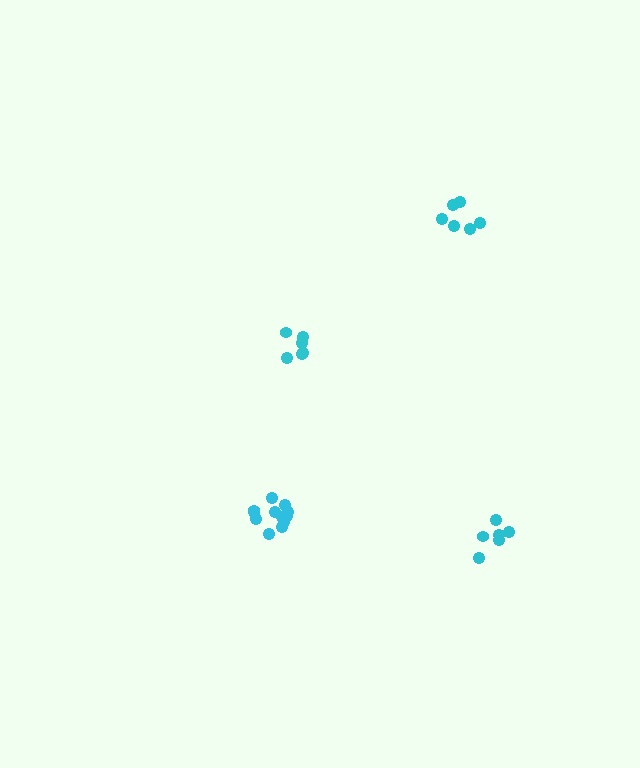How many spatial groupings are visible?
There are 4 spatial groupings.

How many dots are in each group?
Group 1: 6 dots, Group 2: 6 dots, Group 3: 12 dots, Group 4: 6 dots (30 total).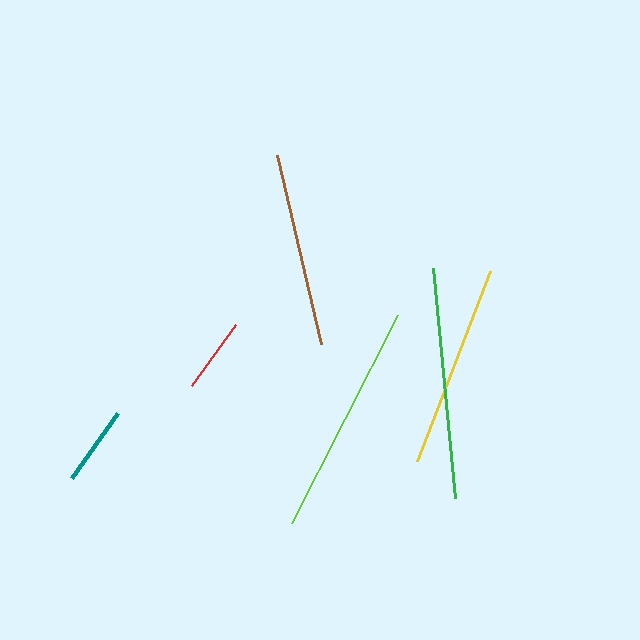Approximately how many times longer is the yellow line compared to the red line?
The yellow line is approximately 2.7 times the length of the red line.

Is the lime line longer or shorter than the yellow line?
The lime line is longer than the yellow line.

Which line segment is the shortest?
The red line is the shortest at approximately 75 pixels.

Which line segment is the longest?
The lime line is the longest at approximately 234 pixels.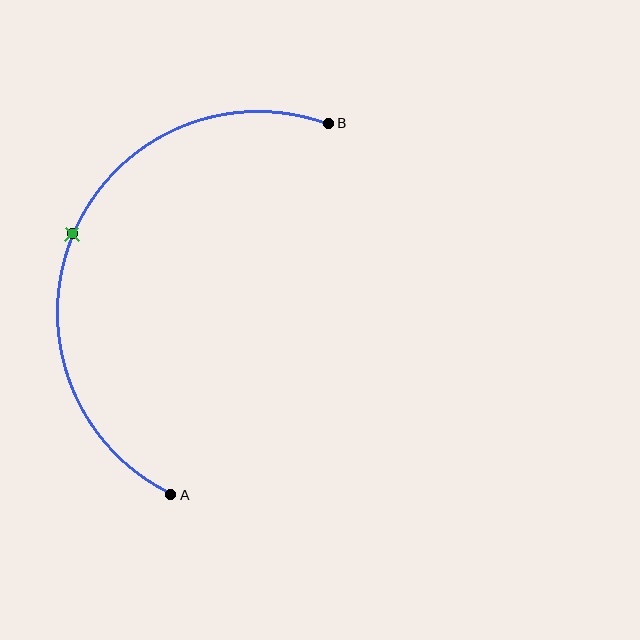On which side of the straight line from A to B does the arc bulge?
The arc bulges to the left of the straight line connecting A and B.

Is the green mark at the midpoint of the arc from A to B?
Yes. The green mark lies on the arc at equal arc-length from both A and B — it is the arc midpoint.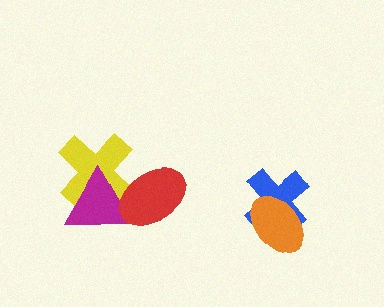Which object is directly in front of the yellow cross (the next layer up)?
The magenta triangle is directly in front of the yellow cross.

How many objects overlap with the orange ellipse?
1 object overlaps with the orange ellipse.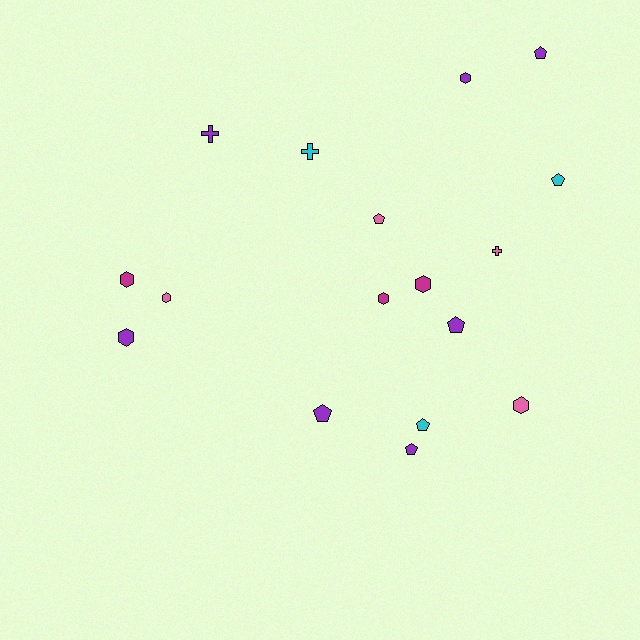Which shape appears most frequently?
Hexagon, with 7 objects.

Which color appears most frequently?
Purple, with 7 objects.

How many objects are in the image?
There are 17 objects.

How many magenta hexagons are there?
There are 3 magenta hexagons.